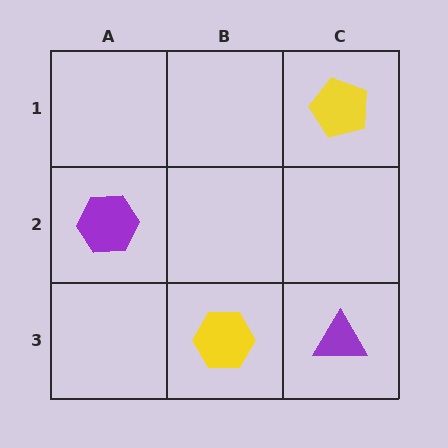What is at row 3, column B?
A yellow hexagon.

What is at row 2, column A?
A purple hexagon.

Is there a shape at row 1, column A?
No, that cell is empty.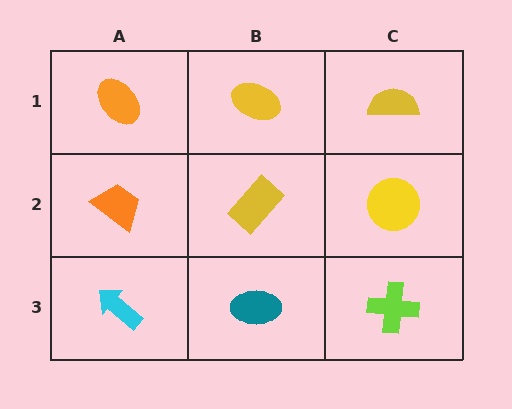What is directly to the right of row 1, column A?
A yellow ellipse.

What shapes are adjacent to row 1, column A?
An orange trapezoid (row 2, column A), a yellow ellipse (row 1, column B).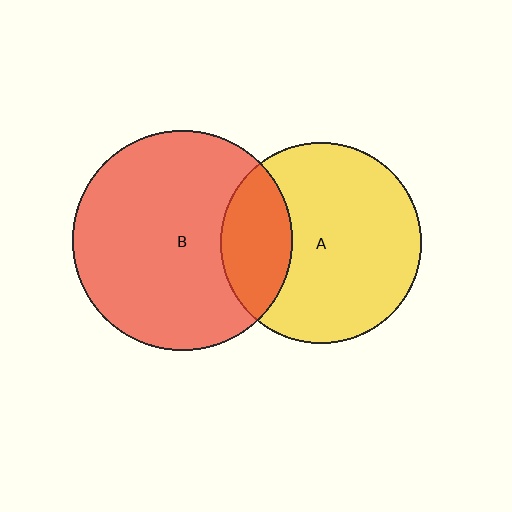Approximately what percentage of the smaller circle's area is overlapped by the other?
Approximately 25%.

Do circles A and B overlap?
Yes.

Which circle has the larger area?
Circle B (red).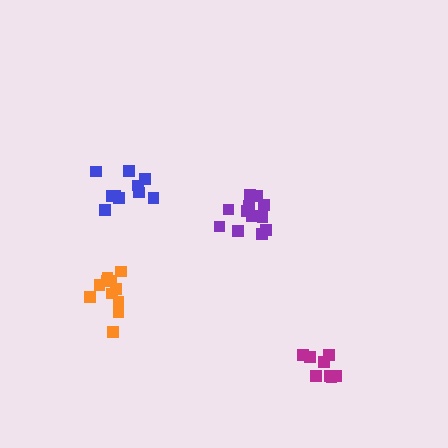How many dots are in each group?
Group 1: 12 dots, Group 2: 9 dots, Group 3: 10 dots, Group 4: 11 dots (42 total).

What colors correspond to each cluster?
The clusters are colored: purple, magenta, blue, orange.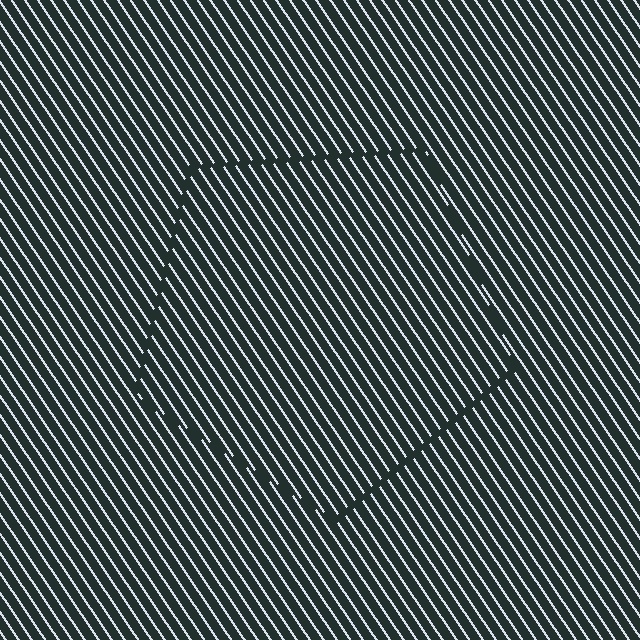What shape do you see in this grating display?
An illusory pentagon. The interior of the shape contains the same grating, shifted by half a period — the contour is defined by the phase discontinuity where line-ends from the inner and outer gratings abut.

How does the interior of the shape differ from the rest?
The interior of the shape contains the same grating, shifted by half a period — the contour is defined by the phase discontinuity where line-ends from the inner and outer gratings abut.